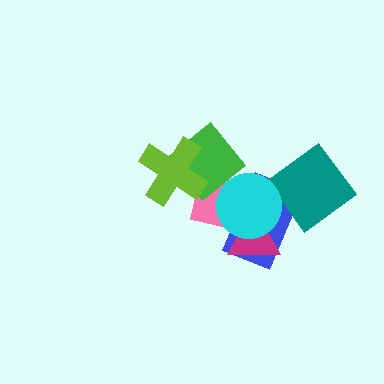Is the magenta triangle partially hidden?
Yes, it is partially covered by another shape.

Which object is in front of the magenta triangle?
The cyan circle is in front of the magenta triangle.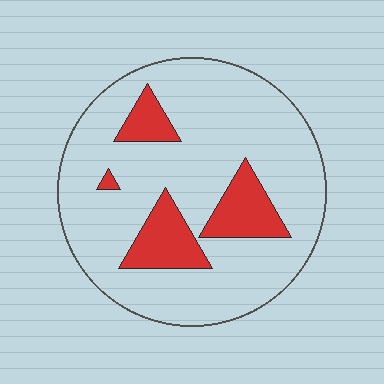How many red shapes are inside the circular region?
4.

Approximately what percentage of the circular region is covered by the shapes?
Approximately 20%.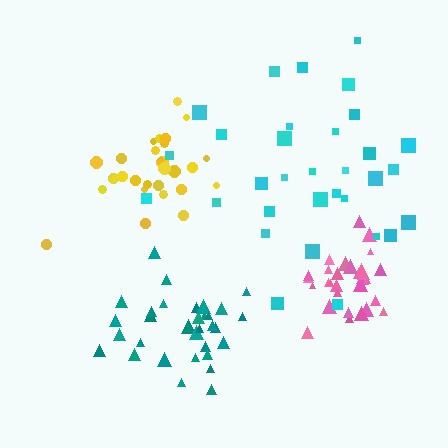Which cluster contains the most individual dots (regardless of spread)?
Pink (34).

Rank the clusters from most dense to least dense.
pink, yellow, teal, cyan.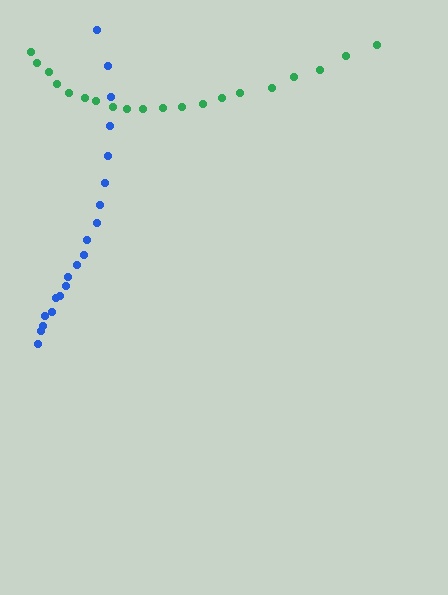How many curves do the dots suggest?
There are 2 distinct paths.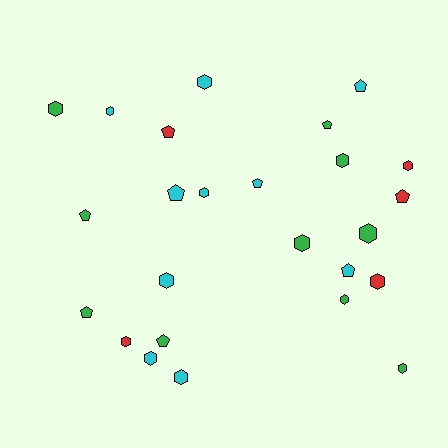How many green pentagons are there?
There are 4 green pentagons.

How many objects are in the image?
There are 25 objects.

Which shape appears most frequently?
Hexagon, with 15 objects.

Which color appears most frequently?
Green, with 10 objects.